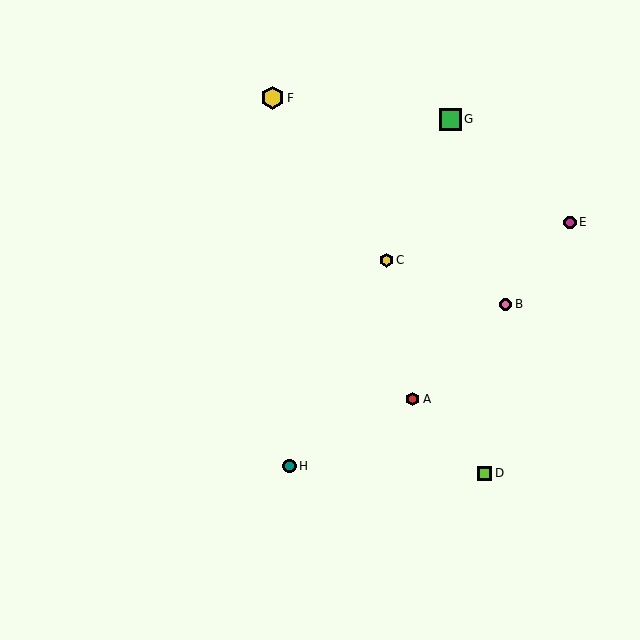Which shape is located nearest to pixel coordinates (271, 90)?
The yellow hexagon (labeled F) at (273, 98) is nearest to that location.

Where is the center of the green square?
The center of the green square is at (451, 119).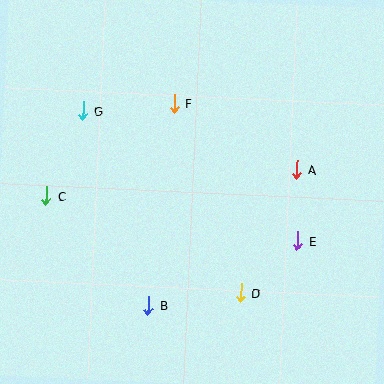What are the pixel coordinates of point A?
Point A is at (297, 170).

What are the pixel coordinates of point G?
Point G is at (83, 111).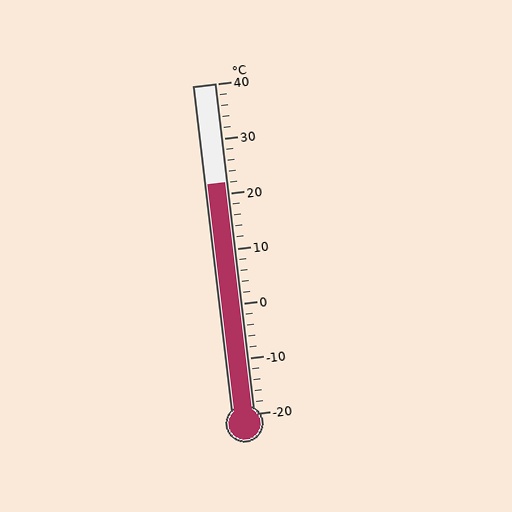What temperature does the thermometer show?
The thermometer shows approximately 22°C.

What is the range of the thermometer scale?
The thermometer scale ranges from -20°C to 40°C.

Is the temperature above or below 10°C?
The temperature is above 10°C.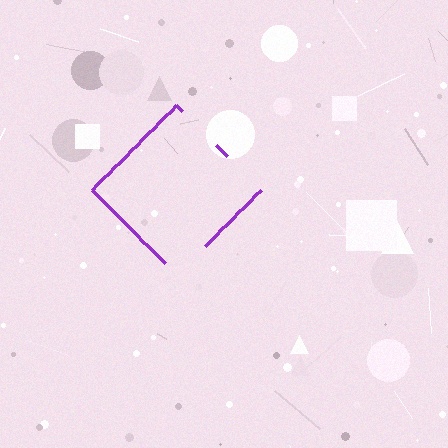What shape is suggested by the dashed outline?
The dashed outline suggests a diamond.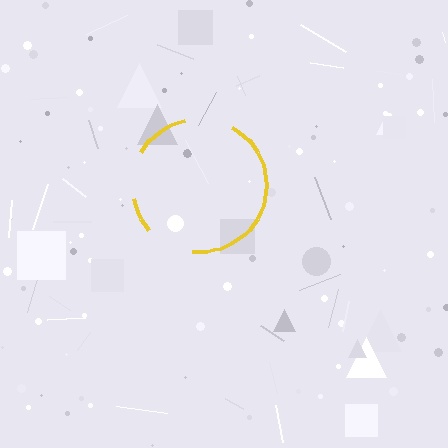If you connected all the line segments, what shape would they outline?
They would outline a circle.